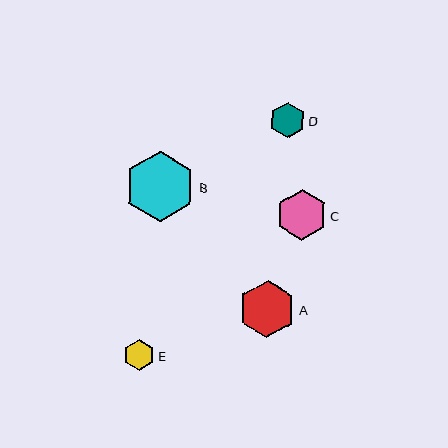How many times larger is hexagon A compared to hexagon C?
Hexagon A is approximately 1.1 times the size of hexagon C.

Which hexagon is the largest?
Hexagon B is the largest with a size of approximately 71 pixels.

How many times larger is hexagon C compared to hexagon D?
Hexagon C is approximately 1.4 times the size of hexagon D.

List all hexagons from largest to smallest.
From largest to smallest: B, A, C, D, E.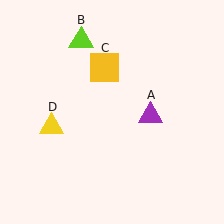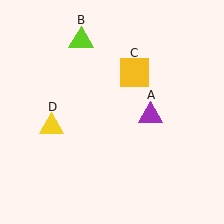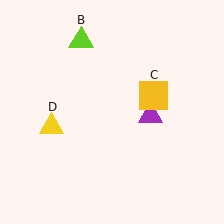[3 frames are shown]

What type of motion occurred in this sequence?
The yellow square (object C) rotated clockwise around the center of the scene.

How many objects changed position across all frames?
1 object changed position: yellow square (object C).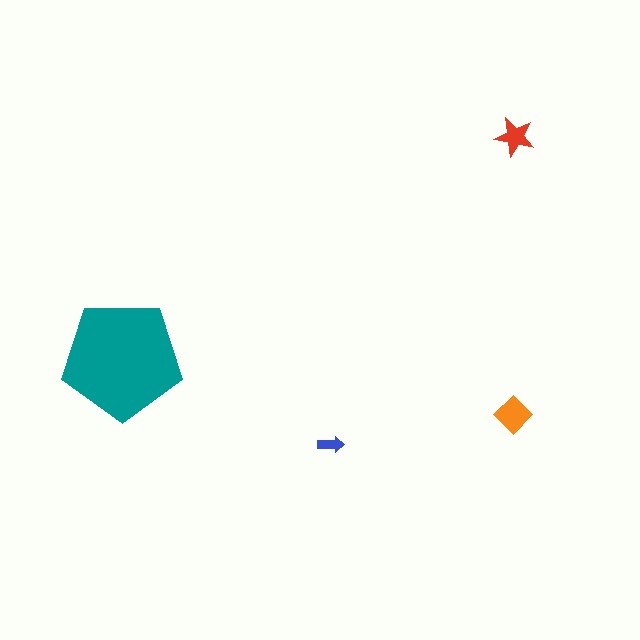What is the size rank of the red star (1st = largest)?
3rd.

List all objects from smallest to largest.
The blue arrow, the red star, the orange diamond, the teal pentagon.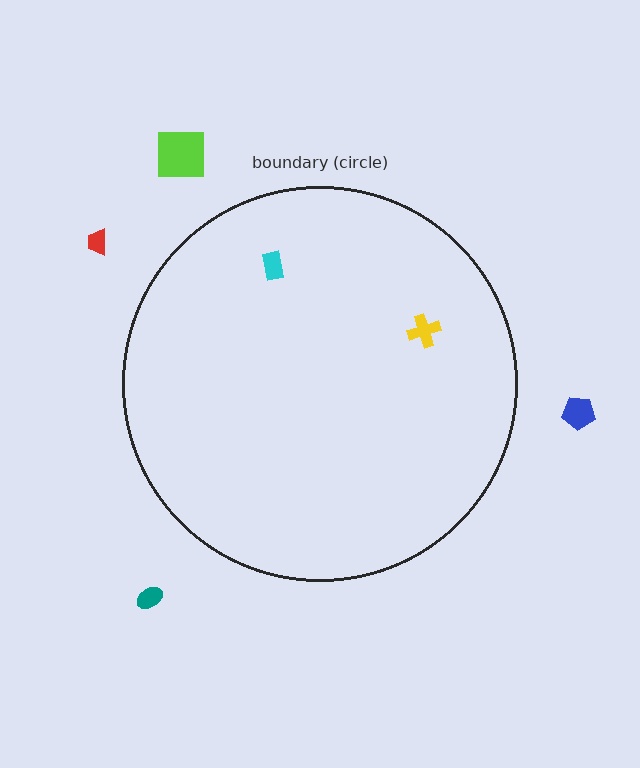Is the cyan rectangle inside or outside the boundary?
Inside.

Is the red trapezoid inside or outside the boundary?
Outside.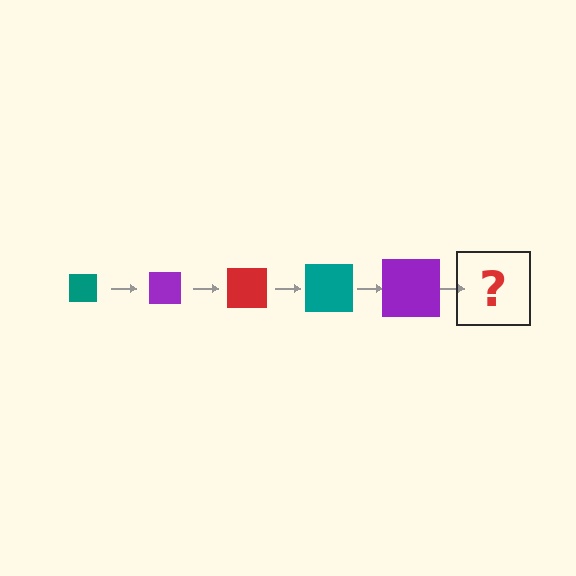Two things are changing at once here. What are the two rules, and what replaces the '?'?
The two rules are that the square grows larger each step and the color cycles through teal, purple, and red. The '?' should be a red square, larger than the previous one.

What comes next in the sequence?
The next element should be a red square, larger than the previous one.